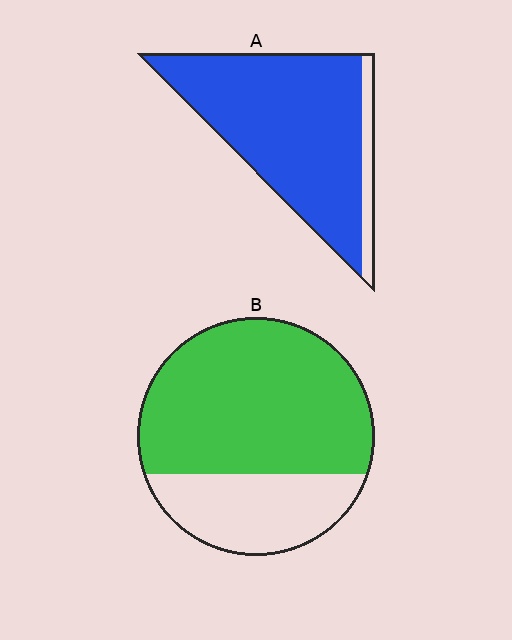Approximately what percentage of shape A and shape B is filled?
A is approximately 90% and B is approximately 70%.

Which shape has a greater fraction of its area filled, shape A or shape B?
Shape A.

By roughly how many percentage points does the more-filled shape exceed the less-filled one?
By roughly 20 percentage points (A over B).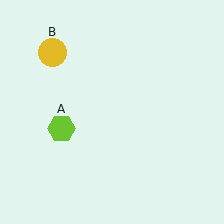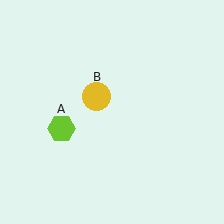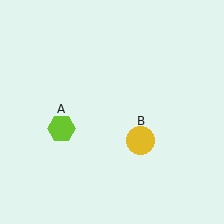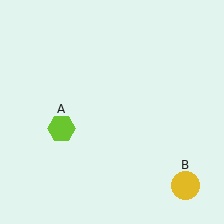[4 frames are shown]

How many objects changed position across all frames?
1 object changed position: yellow circle (object B).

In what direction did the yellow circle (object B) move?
The yellow circle (object B) moved down and to the right.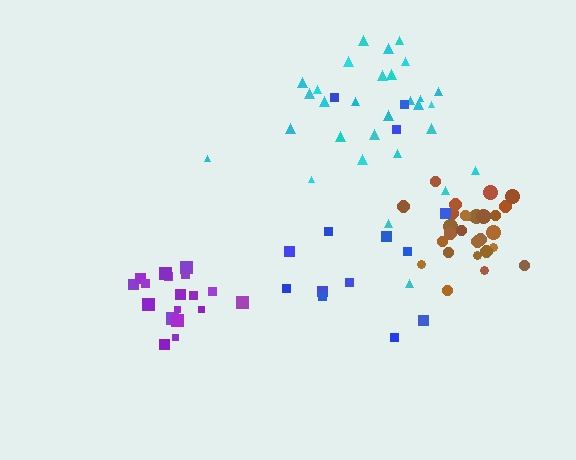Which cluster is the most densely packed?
Brown.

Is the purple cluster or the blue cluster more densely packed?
Purple.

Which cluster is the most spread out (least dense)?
Blue.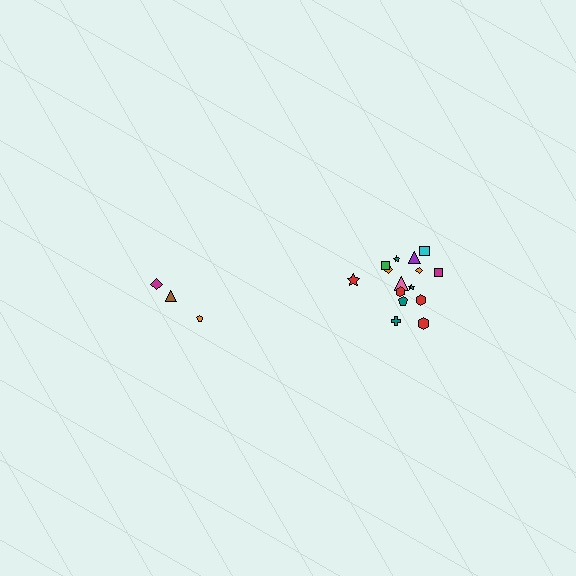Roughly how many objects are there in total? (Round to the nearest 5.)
Roughly 20 objects in total.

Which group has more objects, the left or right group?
The right group.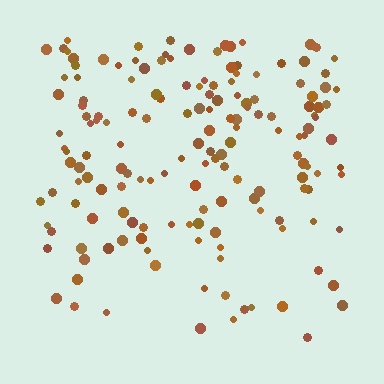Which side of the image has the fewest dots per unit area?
The bottom.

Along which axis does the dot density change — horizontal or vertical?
Vertical.